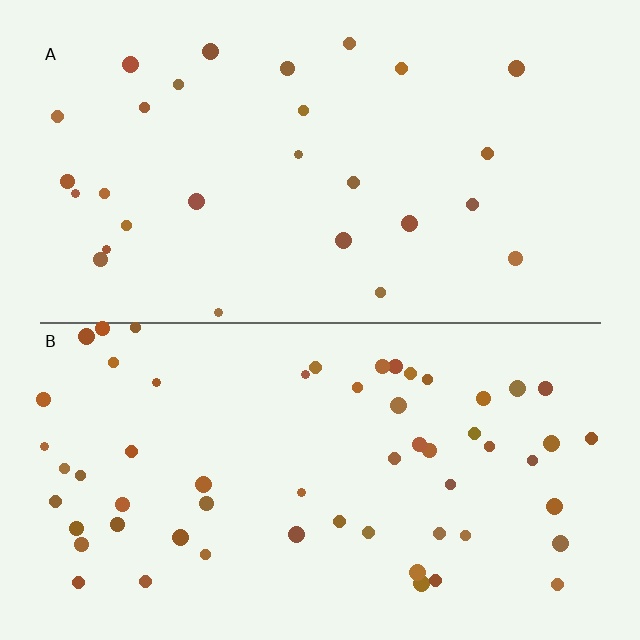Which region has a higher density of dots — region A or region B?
B (the bottom).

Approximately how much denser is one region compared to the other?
Approximately 2.1× — region B over region A.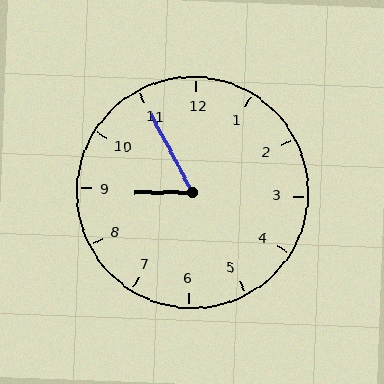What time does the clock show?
8:55.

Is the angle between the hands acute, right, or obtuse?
It is acute.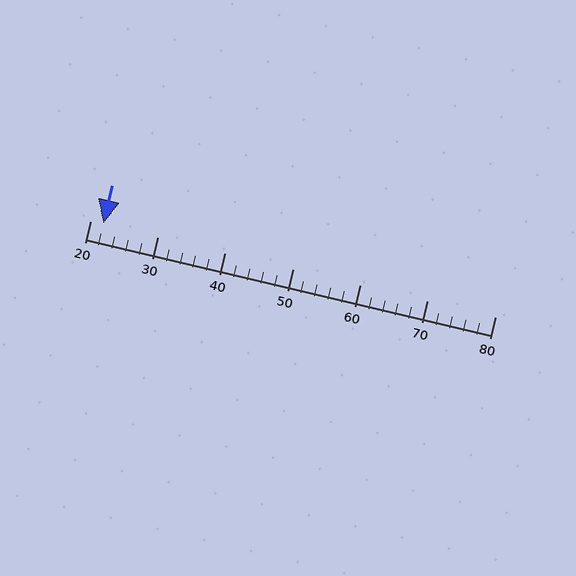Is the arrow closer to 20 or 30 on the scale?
The arrow is closer to 20.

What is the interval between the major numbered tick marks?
The major tick marks are spaced 10 units apart.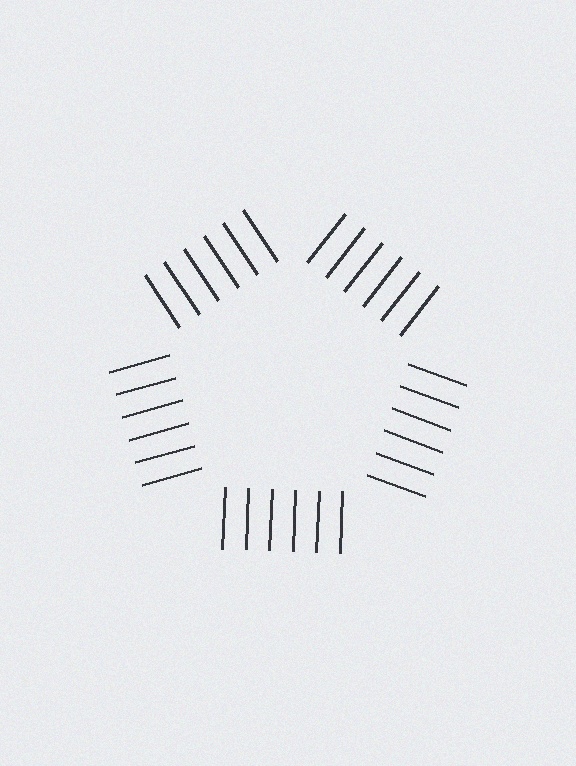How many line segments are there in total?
30 — 6 along each of the 5 edges.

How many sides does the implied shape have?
5 sides — the line-ends trace a pentagon.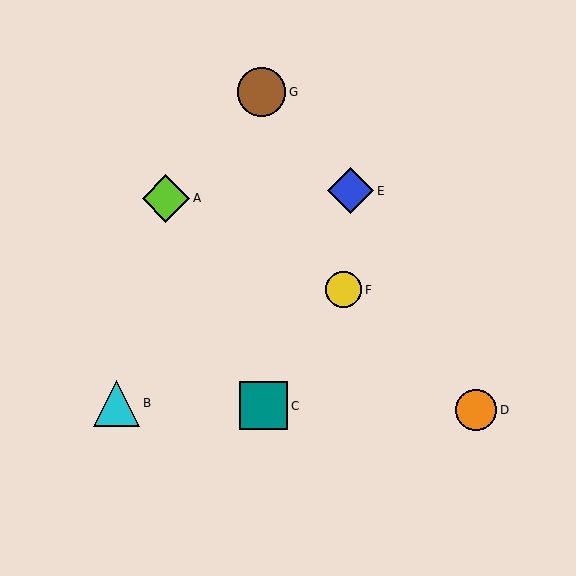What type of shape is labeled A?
Shape A is a lime diamond.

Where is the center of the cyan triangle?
The center of the cyan triangle is at (117, 403).